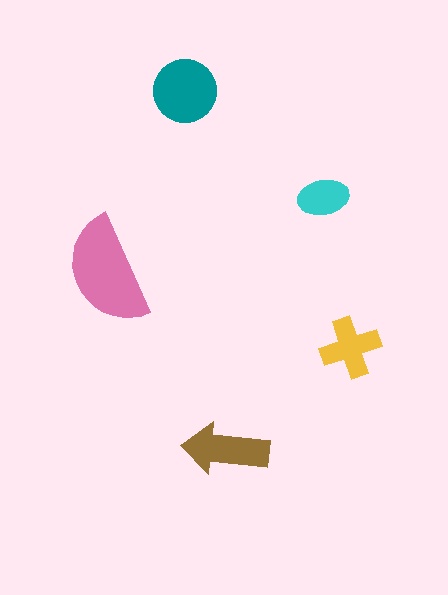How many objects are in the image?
There are 5 objects in the image.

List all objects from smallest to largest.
The cyan ellipse, the yellow cross, the brown arrow, the teal circle, the pink semicircle.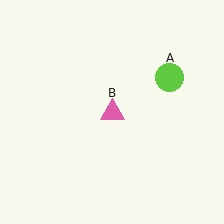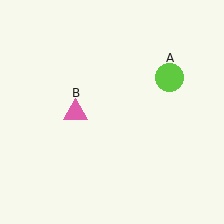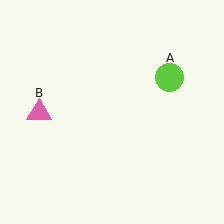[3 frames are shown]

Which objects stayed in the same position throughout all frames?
Lime circle (object A) remained stationary.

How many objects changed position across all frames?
1 object changed position: pink triangle (object B).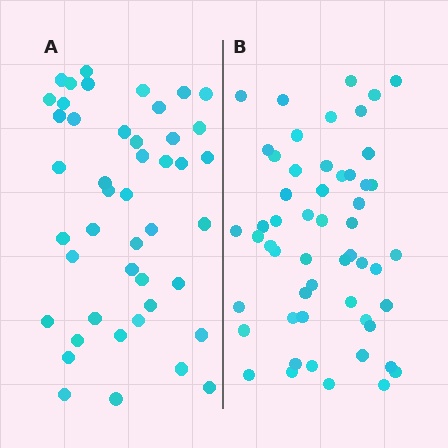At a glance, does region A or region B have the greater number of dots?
Region B (the right region) has more dots.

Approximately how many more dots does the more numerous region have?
Region B has roughly 8 or so more dots than region A.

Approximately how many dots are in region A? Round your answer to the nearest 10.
About 40 dots. (The exact count is 45, which rounds to 40.)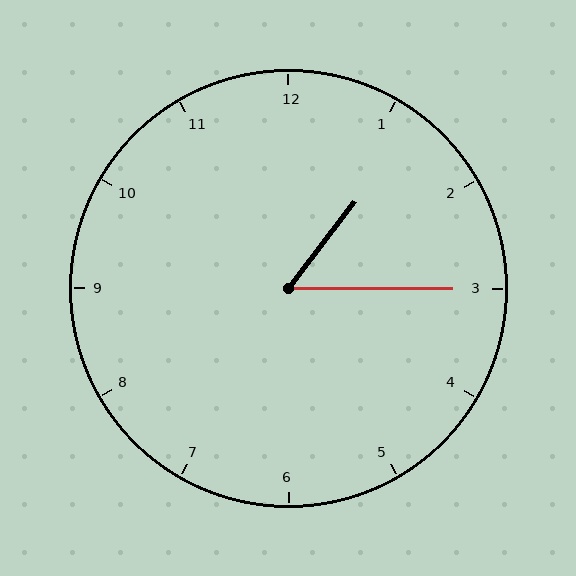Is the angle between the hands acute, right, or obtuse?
It is acute.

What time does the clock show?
1:15.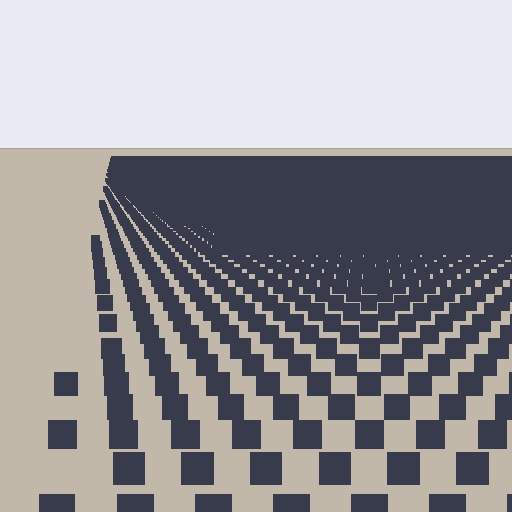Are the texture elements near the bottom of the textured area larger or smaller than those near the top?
Larger. Near the bottom, elements are closer to the viewer and appear at a bigger on-screen size.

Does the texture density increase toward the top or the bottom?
Density increases toward the top.